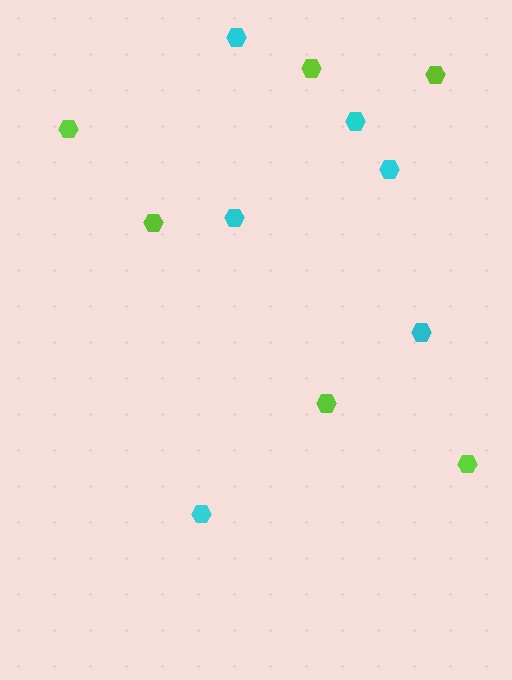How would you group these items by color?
There are 2 groups: one group of lime hexagons (6) and one group of cyan hexagons (6).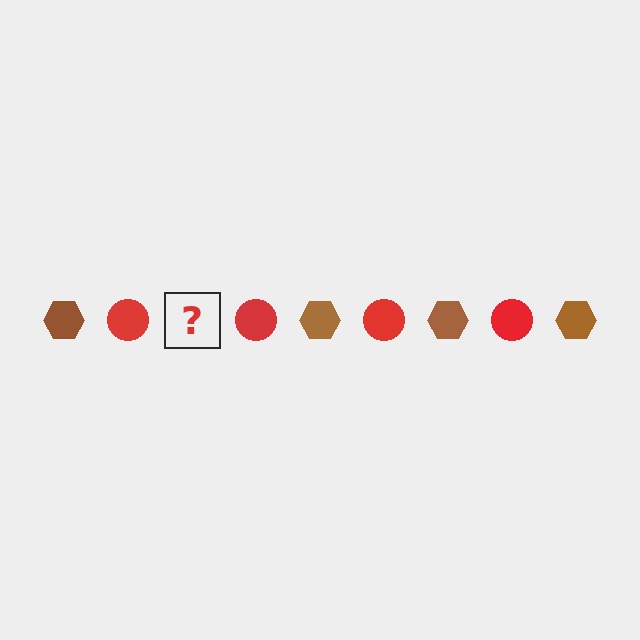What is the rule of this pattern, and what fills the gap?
The rule is that the pattern alternates between brown hexagon and red circle. The gap should be filled with a brown hexagon.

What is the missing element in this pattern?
The missing element is a brown hexagon.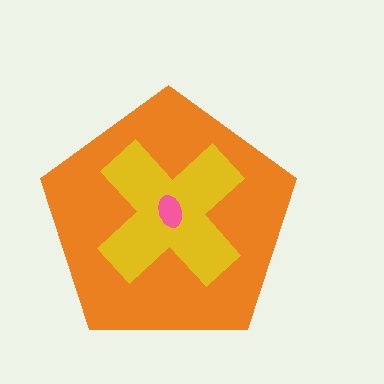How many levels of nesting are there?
3.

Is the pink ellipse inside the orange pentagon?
Yes.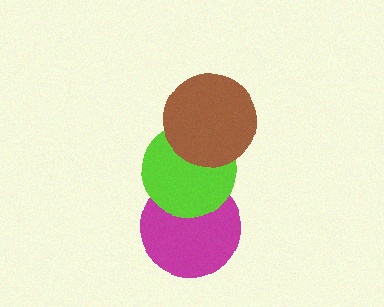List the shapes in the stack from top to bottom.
From top to bottom: the brown circle, the lime circle, the magenta circle.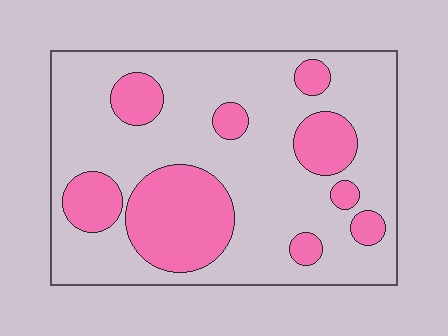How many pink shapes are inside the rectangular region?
9.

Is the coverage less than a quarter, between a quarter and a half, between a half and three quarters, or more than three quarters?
Between a quarter and a half.